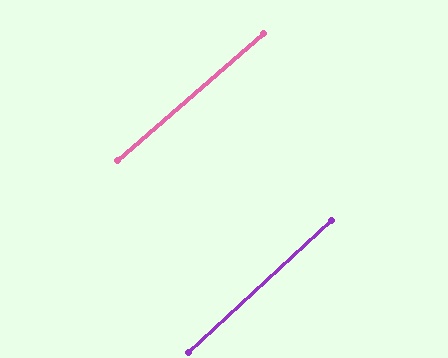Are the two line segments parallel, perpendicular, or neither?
Parallel — their directions differ by only 1.3°.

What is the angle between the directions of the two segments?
Approximately 1 degree.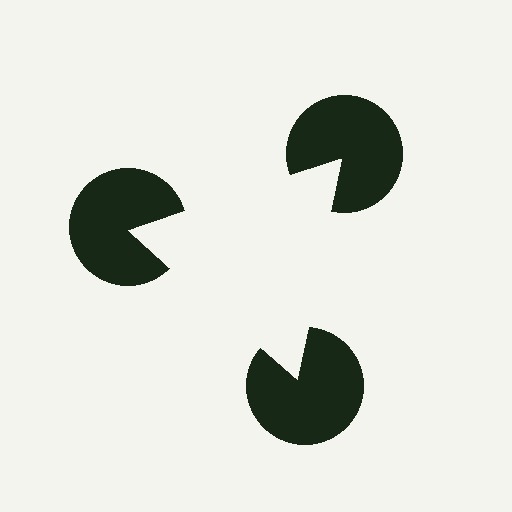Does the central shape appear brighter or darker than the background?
It typically appears slightly brighter than the background, even though no actual brightness change is drawn.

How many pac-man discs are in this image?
There are 3 — one at each vertex of the illusory triangle.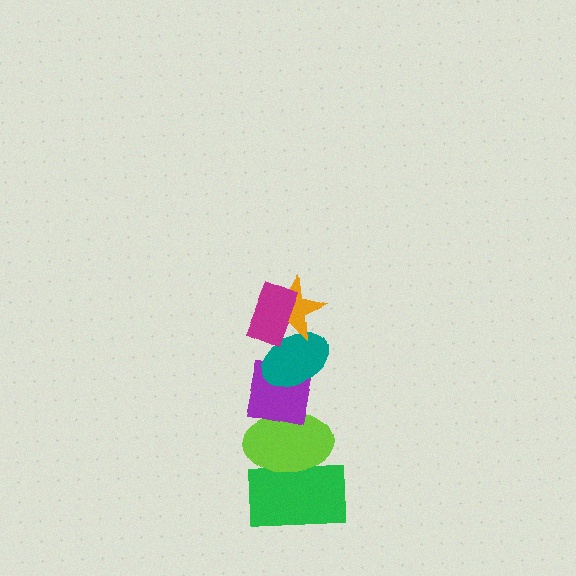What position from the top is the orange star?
The orange star is 2nd from the top.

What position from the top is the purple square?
The purple square is 4th from the top.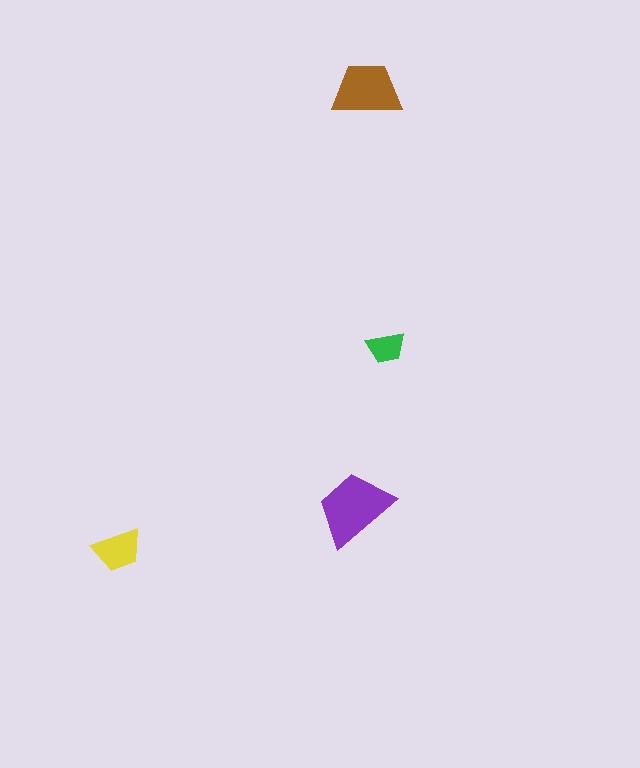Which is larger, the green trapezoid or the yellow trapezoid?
The yellow one.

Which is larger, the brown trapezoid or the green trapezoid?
The brown one.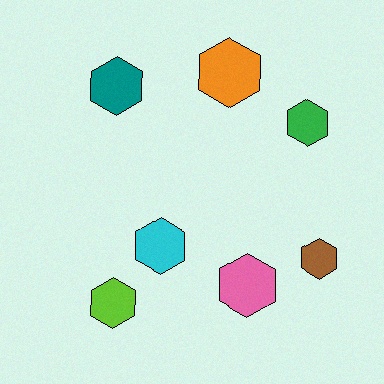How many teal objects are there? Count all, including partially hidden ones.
There is 1 teal object.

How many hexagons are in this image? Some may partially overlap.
There are 7 hexagons.